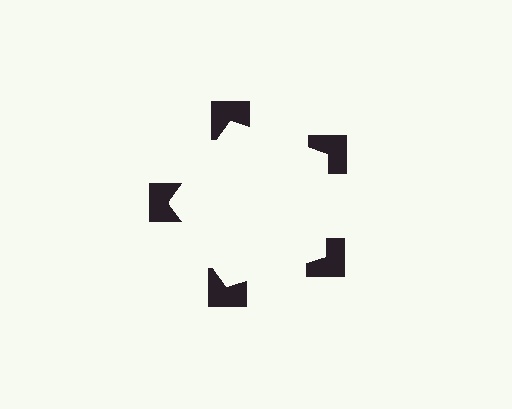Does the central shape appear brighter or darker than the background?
It typically appears slightly brighter than the background, even though no actual brightness change is drawn.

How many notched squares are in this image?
There are 5 — one at each vertex of the illusory pentagon.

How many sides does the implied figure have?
5 sides.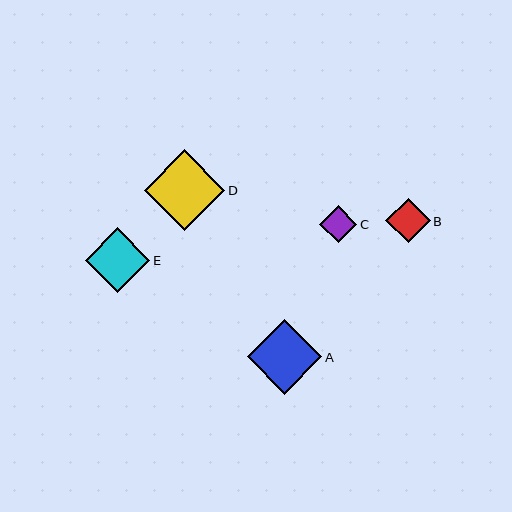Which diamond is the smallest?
Diamond C is the smallest with a size of approximately 37 pixels.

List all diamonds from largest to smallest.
From largest to smallest: D, A, E, B, C.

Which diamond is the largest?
Diamond D is the largest with a size of approximately 81 pixels.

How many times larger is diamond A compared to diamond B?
Diamond A is approximately 1.7 times the size of diamond B.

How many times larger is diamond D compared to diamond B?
Diamond D is approximately 1.8 times the size of diamond B.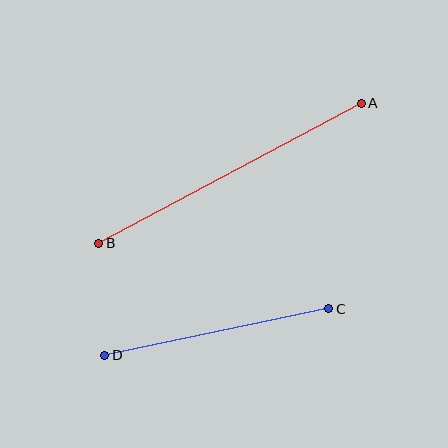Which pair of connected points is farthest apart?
Points A and B are farthest apart.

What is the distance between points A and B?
The distance is approximately 297 pixels.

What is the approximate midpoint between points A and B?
The midpoint is at approximately (230, 173) pixels.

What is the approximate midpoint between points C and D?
The midpoint is at approximately (217, 332) pixels.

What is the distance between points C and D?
The distance is approximately 229 pixels.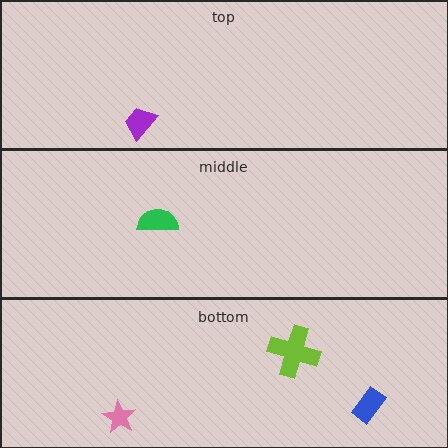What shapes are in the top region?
The purple trapezoid.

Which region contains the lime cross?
The bottom region.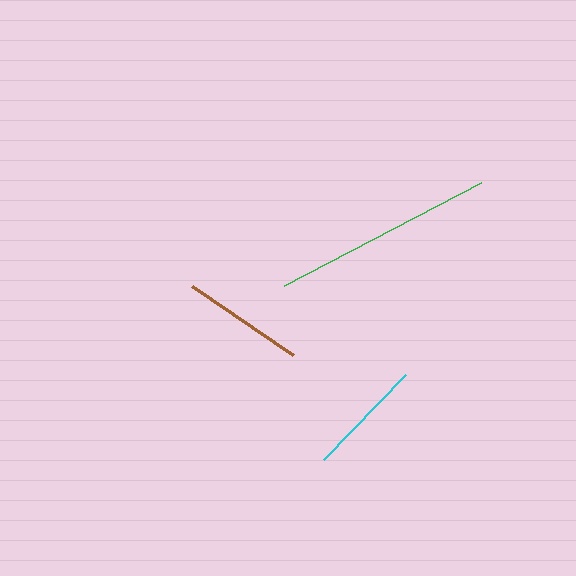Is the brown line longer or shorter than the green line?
The green line is longer than the brown line.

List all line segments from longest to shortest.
From longest to shortest: green, brown, cyan.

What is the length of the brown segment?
The brown segment is approximately 123 pixels long.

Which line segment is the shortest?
The cyan line is the shortest at approximately 119 pixels.